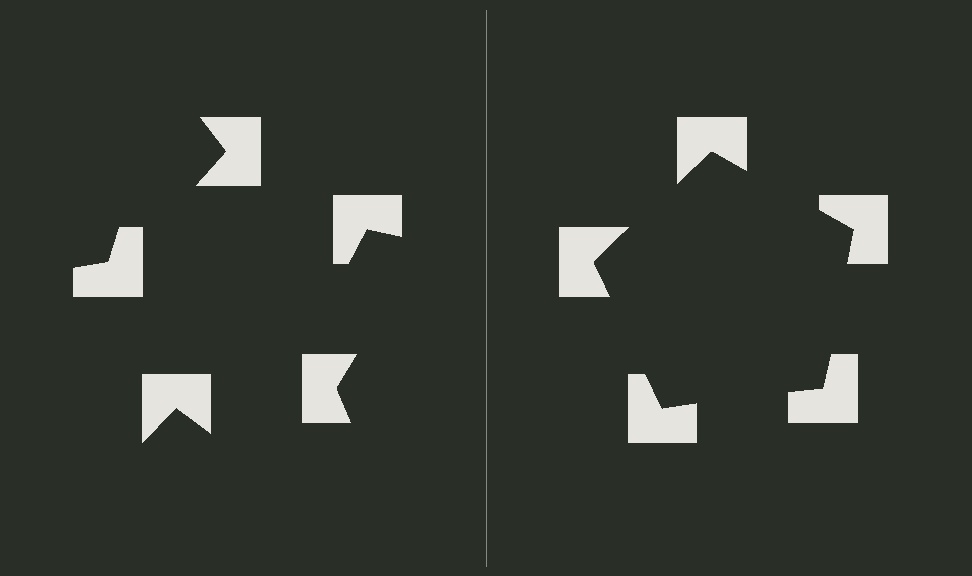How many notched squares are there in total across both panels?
10 — 5 on each side.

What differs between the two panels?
The notched squares are positioned identically on both sides; only the wedge orientations differ. On the right they align to a pentagon; on the left they are misaligned.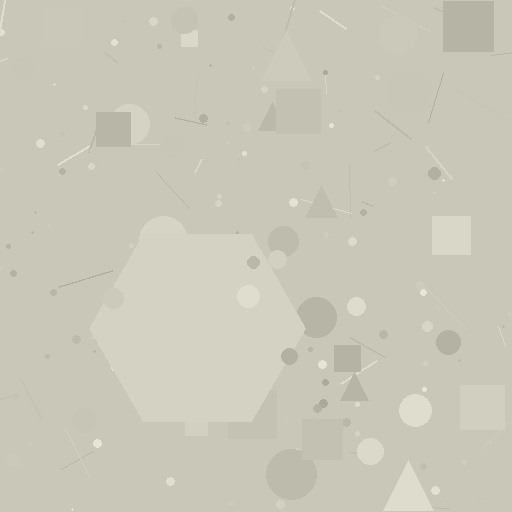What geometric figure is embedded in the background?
A hexagon is embedded in the background.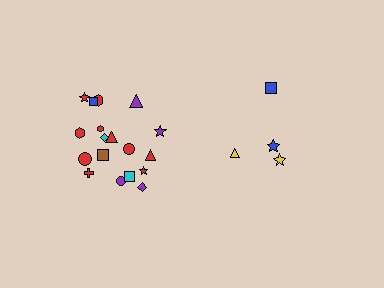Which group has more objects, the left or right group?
The left group.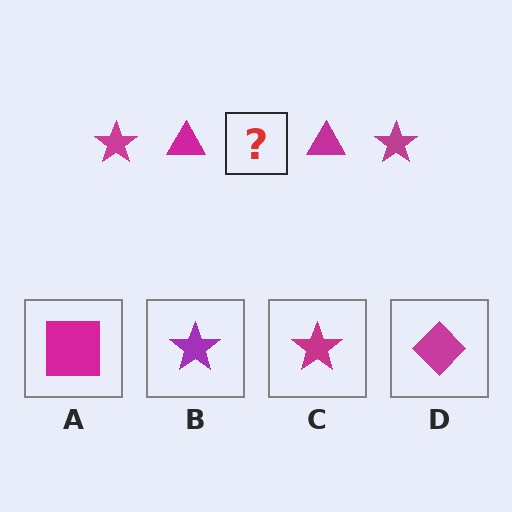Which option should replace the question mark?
Option C.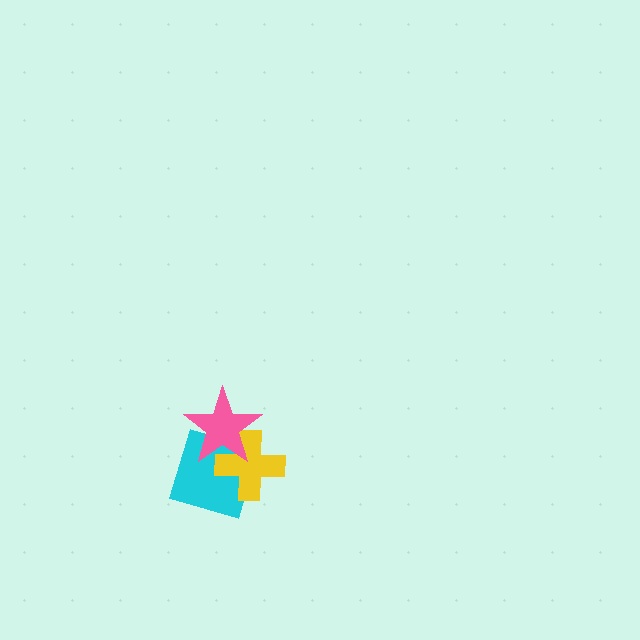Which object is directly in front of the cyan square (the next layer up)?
The yellow cross is directly in front of the cyan square.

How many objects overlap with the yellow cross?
2 objects overlap with the yellow cross.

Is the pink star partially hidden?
No, no other shape covers it.